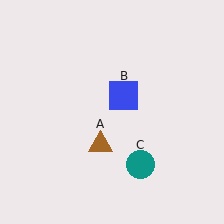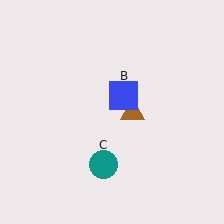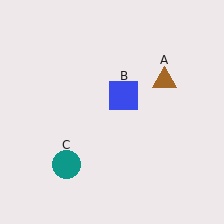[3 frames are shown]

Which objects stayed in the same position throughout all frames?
Blue square (object B) remained stationary.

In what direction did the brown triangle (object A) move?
The brown triangle (object A) moved up and to the right.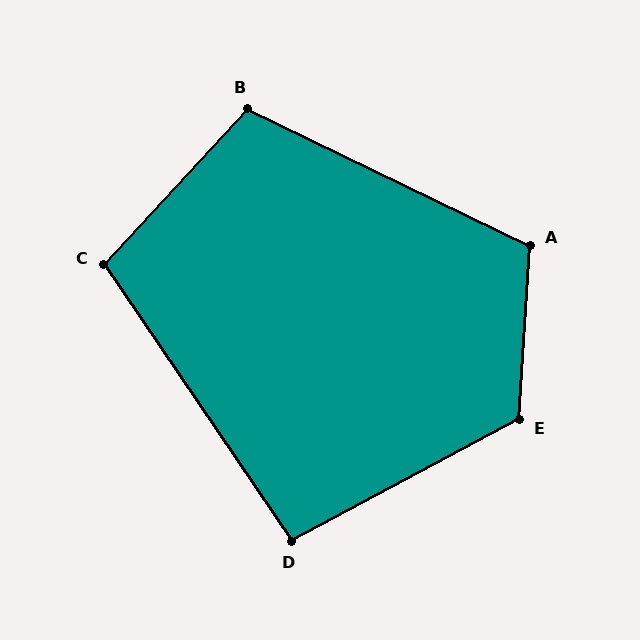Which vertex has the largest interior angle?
E, at approximately 122 degrees.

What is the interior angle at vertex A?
Approximately 112 degrees (obtuse).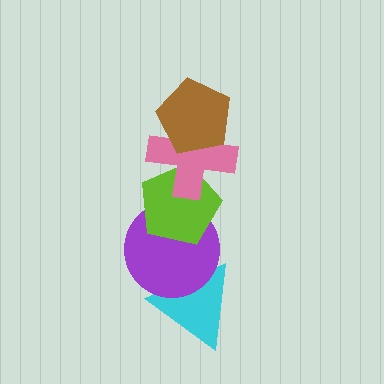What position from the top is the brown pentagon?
The brown pentagon is 1st from the top.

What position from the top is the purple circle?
The purple circle is 4th from the top.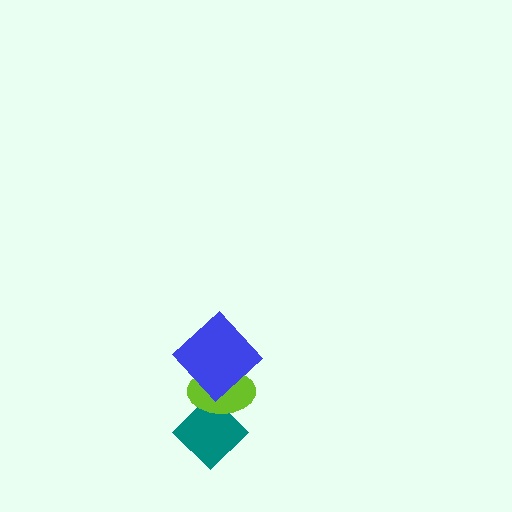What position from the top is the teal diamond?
The teal diamond is 3rd from the top.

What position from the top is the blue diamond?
The blue diamond is 1st from the top.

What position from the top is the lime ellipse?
The lime ellipse is 2nd from the top.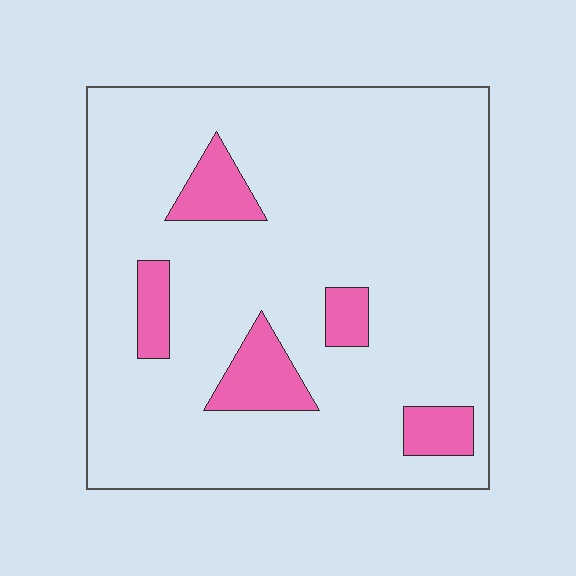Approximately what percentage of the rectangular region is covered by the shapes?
Approximately 10%.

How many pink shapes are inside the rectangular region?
5.